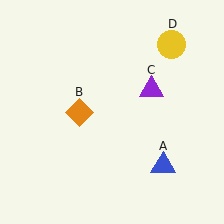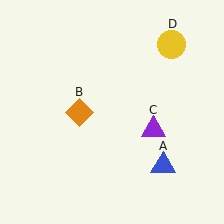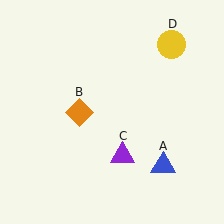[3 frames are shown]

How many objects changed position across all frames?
1 object changed position: purple triangle (object C).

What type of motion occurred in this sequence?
The purple triangle (object C) rotated clockwise around the center of the scene.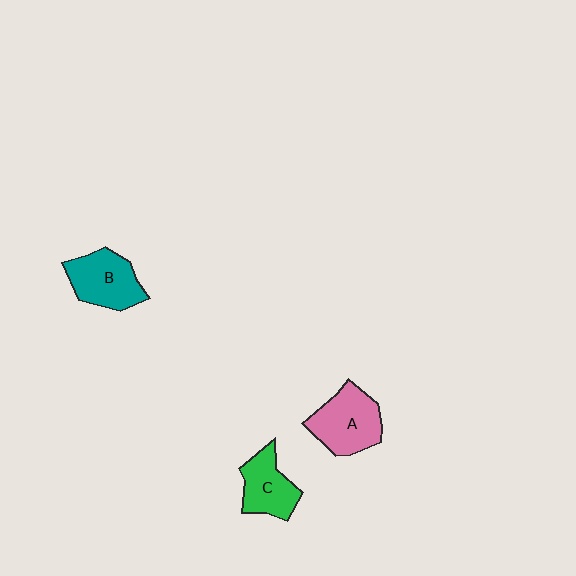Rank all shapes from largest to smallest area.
From largest to smallest: A (pink), B (teal), C (green).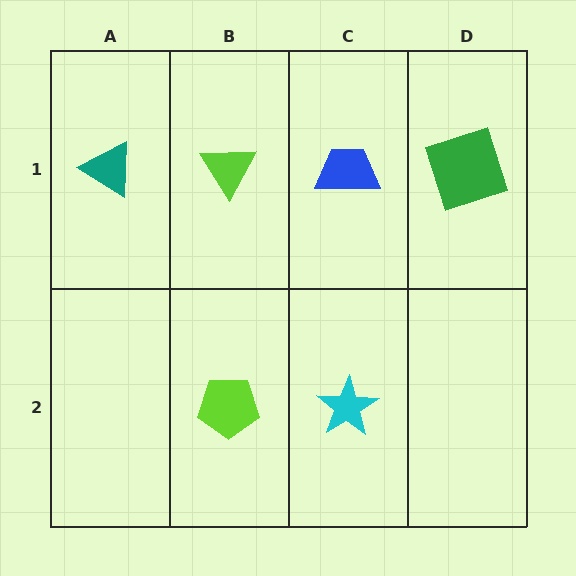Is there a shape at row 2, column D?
No, that cell is empty.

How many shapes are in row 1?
4 shapes.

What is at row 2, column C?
A cyan star.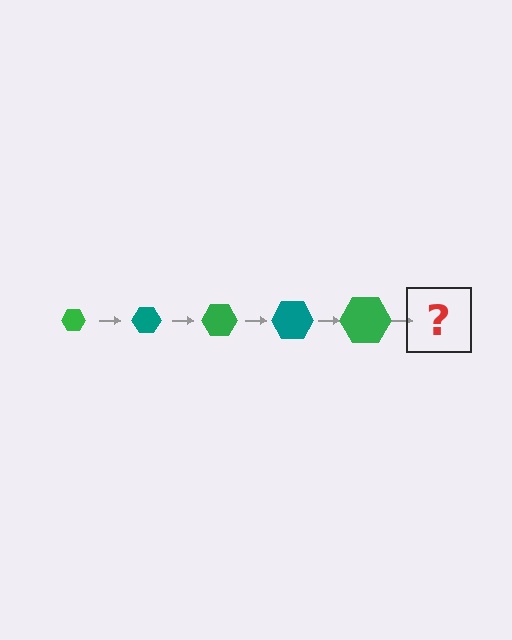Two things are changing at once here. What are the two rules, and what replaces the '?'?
The two rules are that the hexagon grows larger each step and the color cycles through green and teal. The '?' should be a teal hexagon, larger than the previous one.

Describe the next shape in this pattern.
It should be a teal hexagon, larger than the previous one.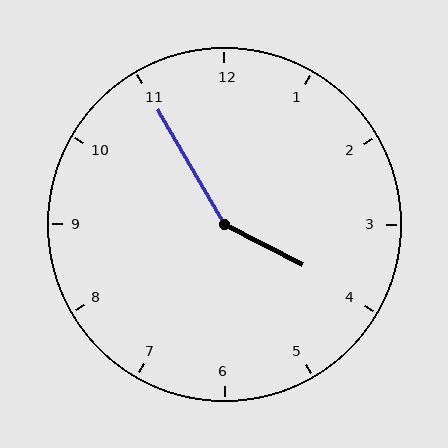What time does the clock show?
3:55.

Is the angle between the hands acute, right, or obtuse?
It is obtuse.